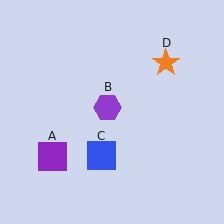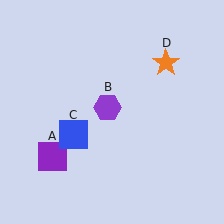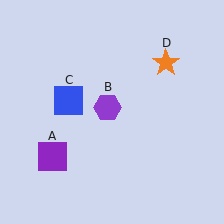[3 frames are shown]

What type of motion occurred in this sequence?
The blue square (object C) rotated clockwise around the center of the scene.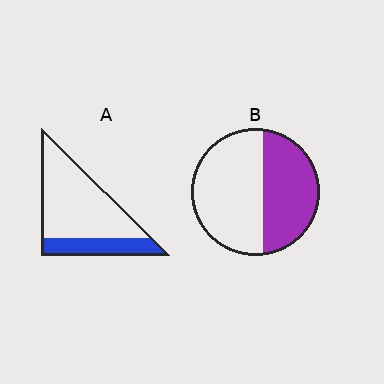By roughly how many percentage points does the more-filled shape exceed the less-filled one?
By roughly 15 percentage points (B over A).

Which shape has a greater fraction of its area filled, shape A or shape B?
Shape B.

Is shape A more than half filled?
No.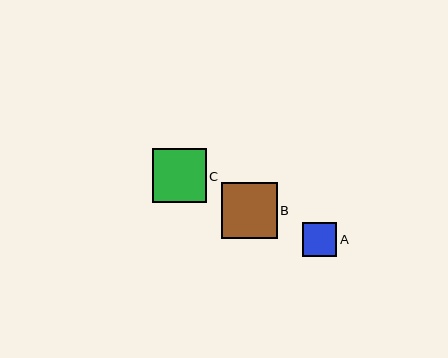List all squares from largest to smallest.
From largest to smallest: B, C, A.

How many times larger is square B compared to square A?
Square B is approximately 1.6 times the size of square A.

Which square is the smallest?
Square A is the smallest with a size of approximately 35 pixels.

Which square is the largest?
Square B is the largest with a size of approximately 56 pixels.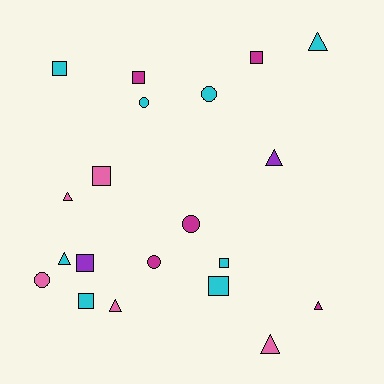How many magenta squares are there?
There are 2 magenta squares.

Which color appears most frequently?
Cyan, with 8 objects.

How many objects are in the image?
There are 20 objects.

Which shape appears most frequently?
Square, with 8 objects.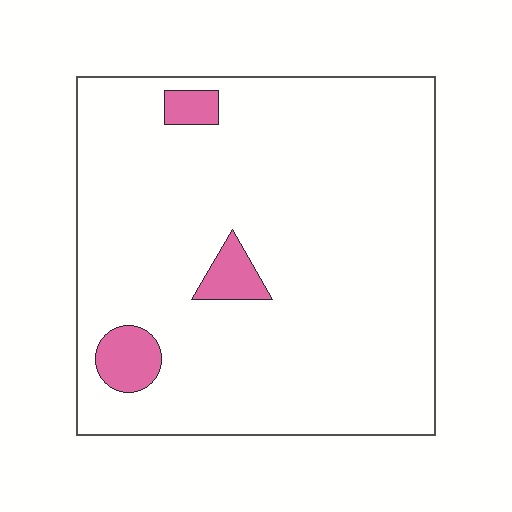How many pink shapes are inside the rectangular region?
3.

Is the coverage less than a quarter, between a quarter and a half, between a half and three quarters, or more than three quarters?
Less than a quarter.